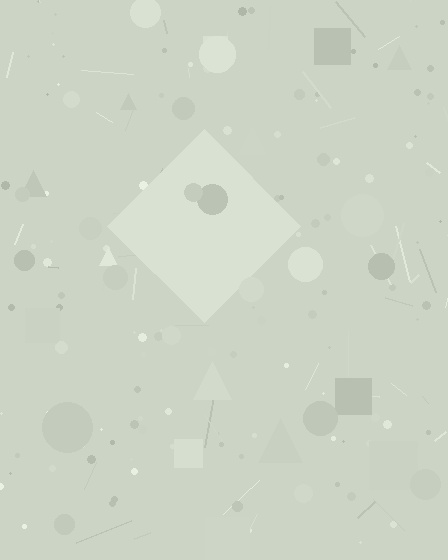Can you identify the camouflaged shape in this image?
The camouflaged shape is a diamond.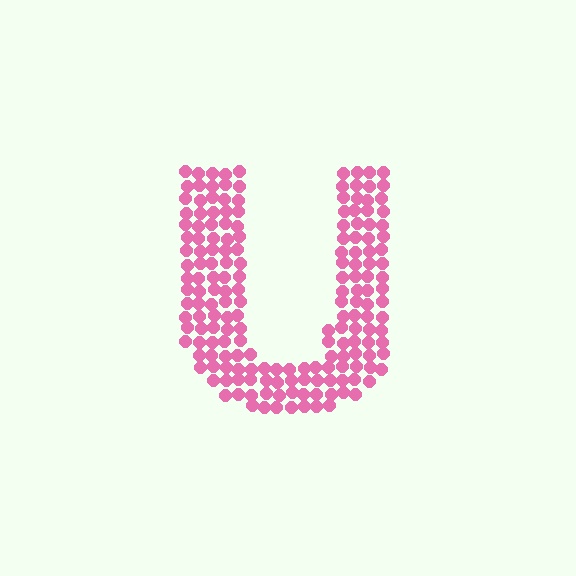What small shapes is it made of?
It is made of small circles.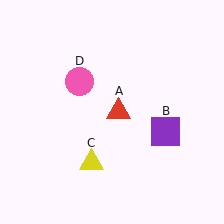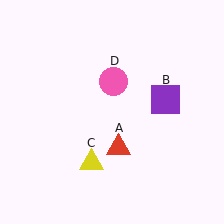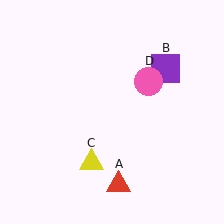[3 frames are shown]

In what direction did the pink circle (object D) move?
The pink circle (object D) moved right.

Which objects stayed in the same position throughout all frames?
Yellow triangle (object C) remained stationary.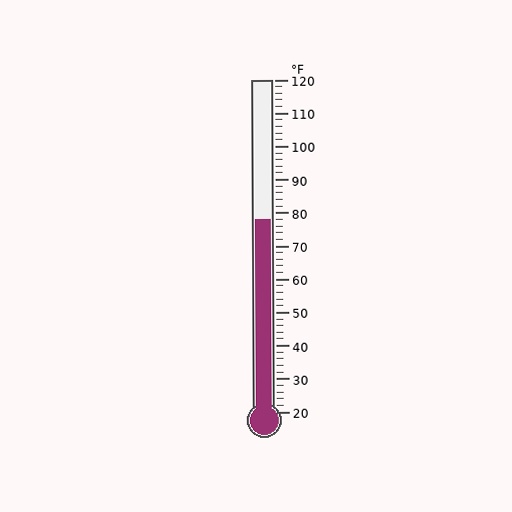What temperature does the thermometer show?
The thermometer shows approximately 78°F.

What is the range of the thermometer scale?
The thermometer scale ranges from 20°F to 120°F.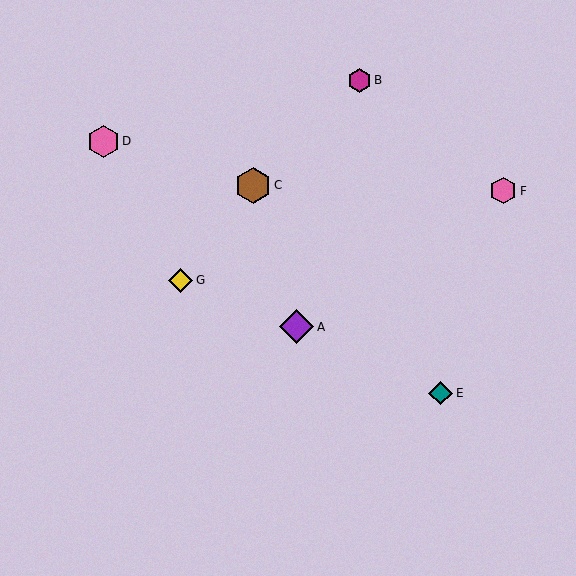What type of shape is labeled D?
Shape D is a pink hexagon.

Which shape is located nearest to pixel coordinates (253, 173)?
The brown hexagon (labeled C) at (253, 185) is nearest to that location.